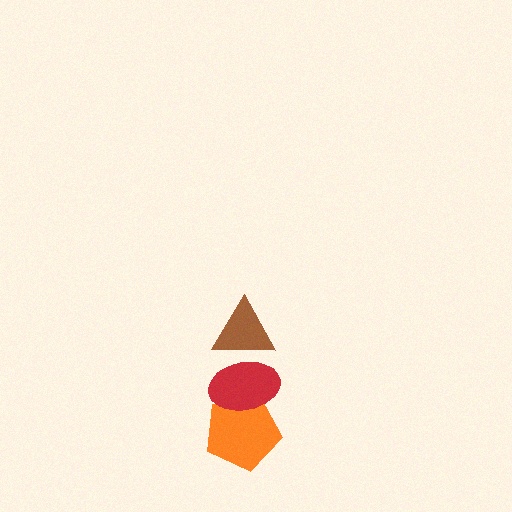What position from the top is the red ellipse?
The red ellipse is 2nd from the top.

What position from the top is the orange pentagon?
The orange pentagon is 3rd from the top.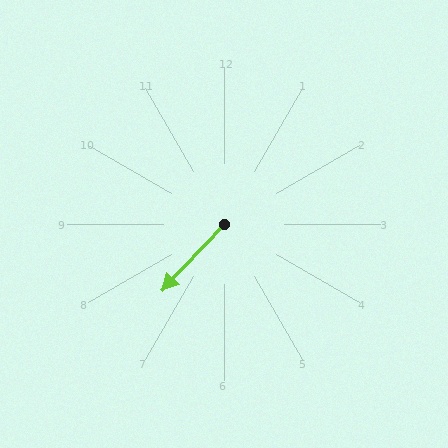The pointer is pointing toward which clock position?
Roughly 7 o'clock.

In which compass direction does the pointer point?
Southwest.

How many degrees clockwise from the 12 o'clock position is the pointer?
Approximately 223 degrees.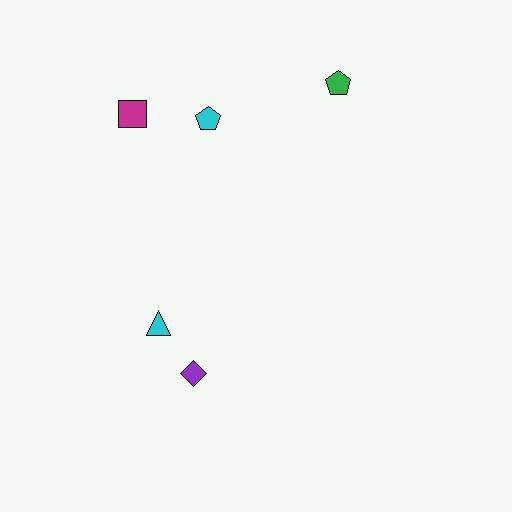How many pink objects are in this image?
There are no pink objects.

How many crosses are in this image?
There are no crosses.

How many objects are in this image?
There are 5 objects.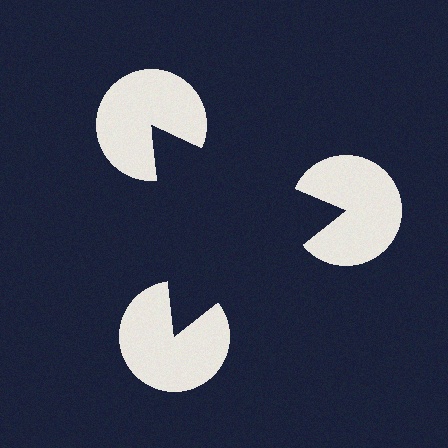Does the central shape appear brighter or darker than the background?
It typically appears slightly darker than the background, even though no actual brightness change is drawn.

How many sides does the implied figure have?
3 sides.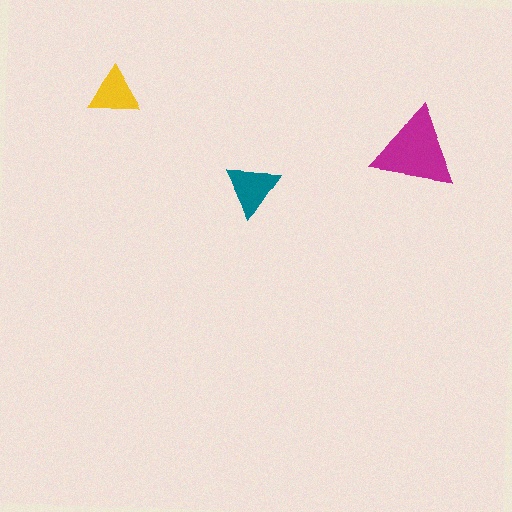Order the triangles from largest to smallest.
the magenta one, the teal one, the yellow one.